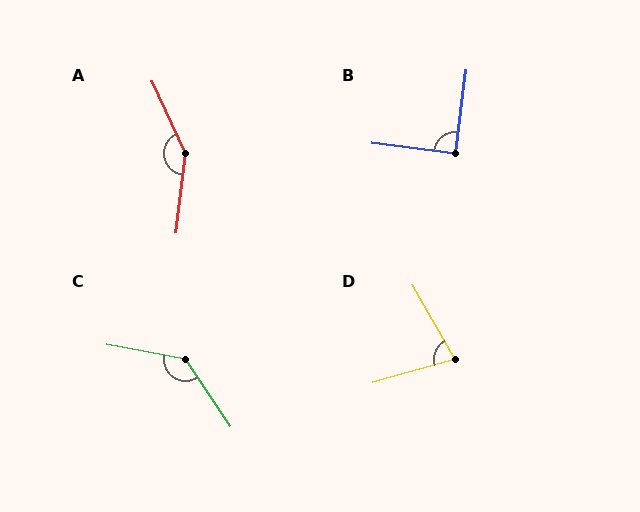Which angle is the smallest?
D, at approximately 76 degrees.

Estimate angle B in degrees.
Approximately 90 degrees.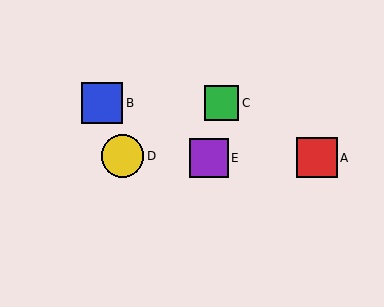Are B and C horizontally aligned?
Yes, both are at y≈103.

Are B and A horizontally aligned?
No, B is at y≈103 and A is at y≈158.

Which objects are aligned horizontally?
Objects B, C are aligned horizontally.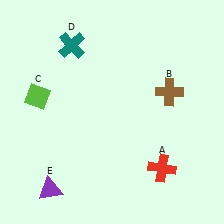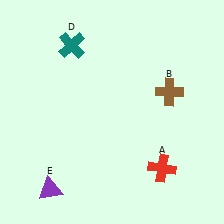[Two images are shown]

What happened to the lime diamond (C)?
The lime diamond (C) was removed in Image 2. It was in the top-left area of Image 1.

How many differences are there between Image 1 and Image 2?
There is 1 difference between the two images.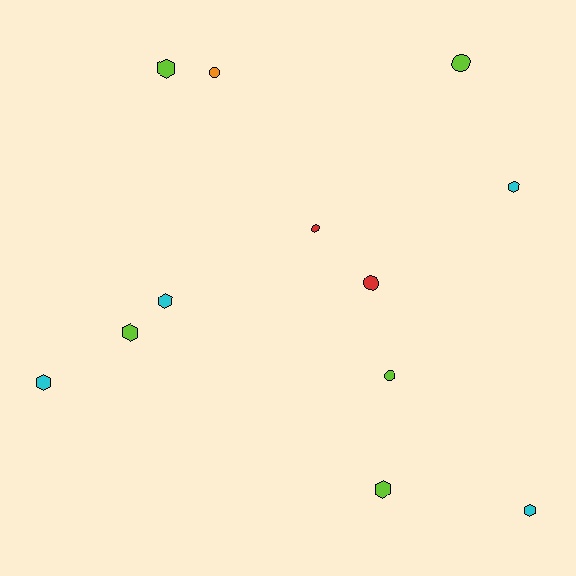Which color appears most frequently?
Lime, with 5 objects.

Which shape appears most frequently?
Hexagon, with 8 objects.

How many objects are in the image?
There are 12 objects.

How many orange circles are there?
There is 1 orange circle.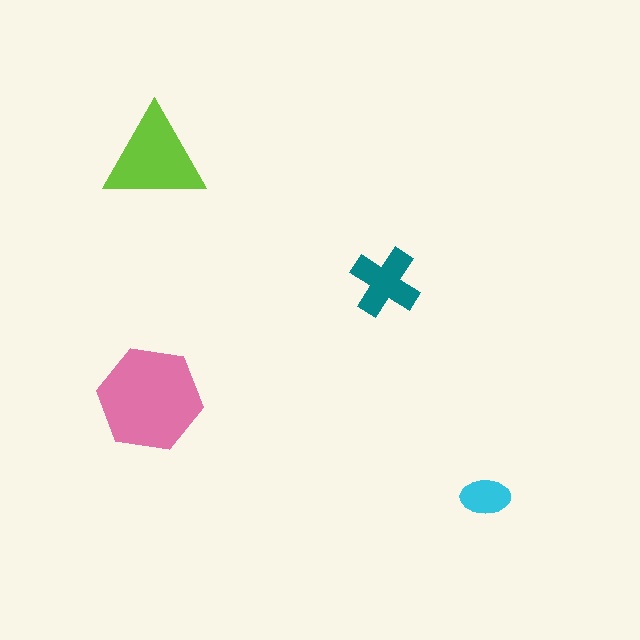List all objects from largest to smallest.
The pink hexagon, the lime triangle, the teal cross, the cyan ellipse.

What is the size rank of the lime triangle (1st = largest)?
2nd.